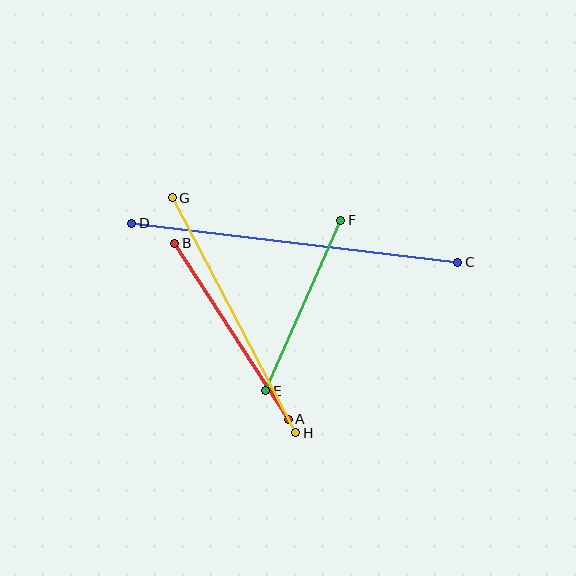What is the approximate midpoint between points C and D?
The midpoint is at approximately (295, 243) pixels.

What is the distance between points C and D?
The distance is approximately 328 pixels.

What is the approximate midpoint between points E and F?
The midpoint is at approximately (303, 305) pixels.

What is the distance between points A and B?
The distance is approximately 210 pixels.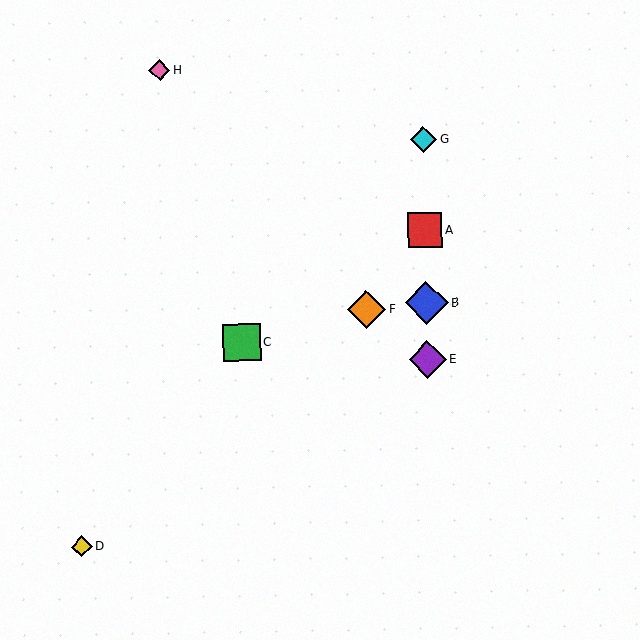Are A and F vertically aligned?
No, A is at x≈425 and F is at x≈366.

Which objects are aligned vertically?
Objects A, B, E, G are aligned vertically.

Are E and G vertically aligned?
Yes, both are at x≈427.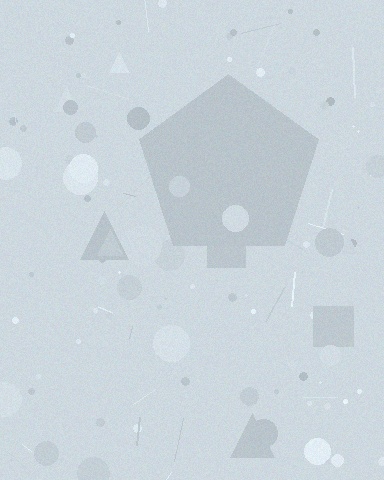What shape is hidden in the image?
A pentagon is hidden in the image.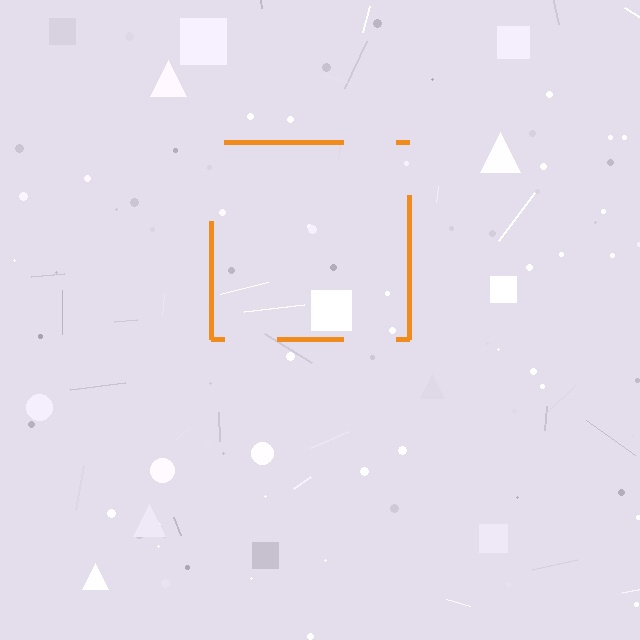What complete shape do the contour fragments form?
The contour fragments form a square.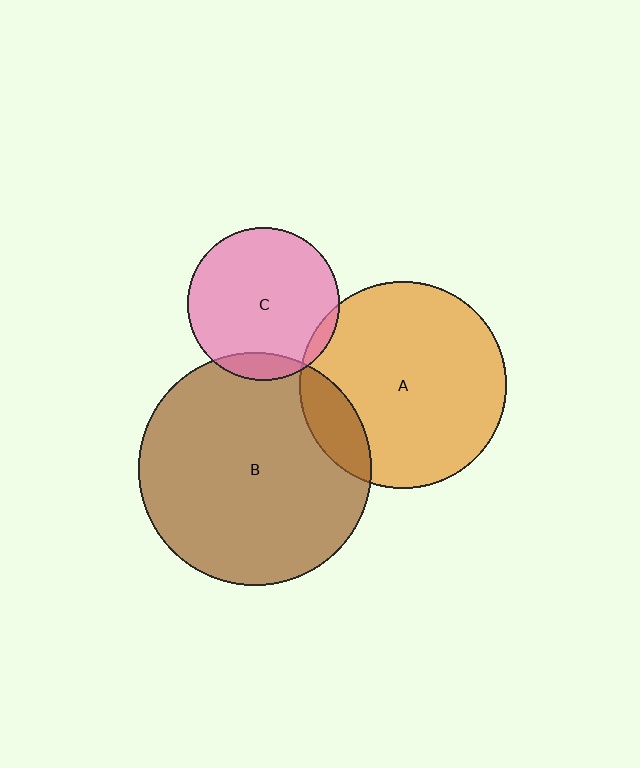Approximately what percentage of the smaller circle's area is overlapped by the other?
Approximately 15%.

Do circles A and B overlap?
Yes.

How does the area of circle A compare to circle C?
Approximately 1.8 times.